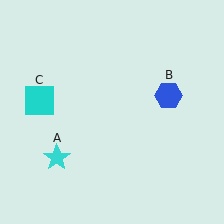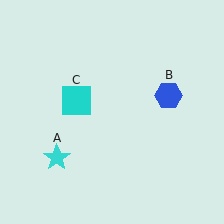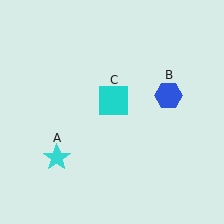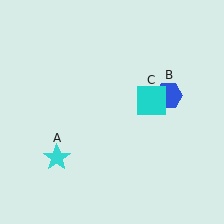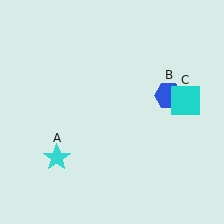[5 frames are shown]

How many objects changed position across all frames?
1 object changed position: cyan square (object C).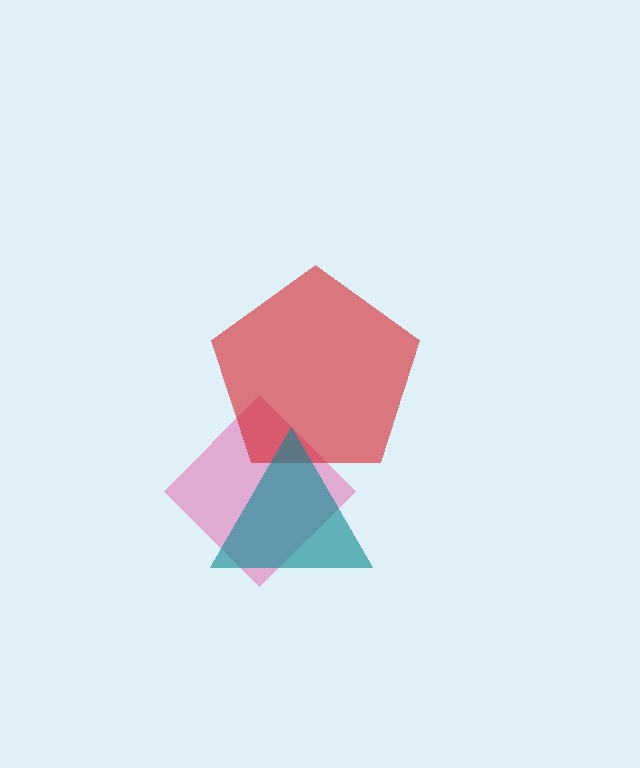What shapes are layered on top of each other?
The layered shapes are: a pink diamond, a red pentagon, a teal triangle.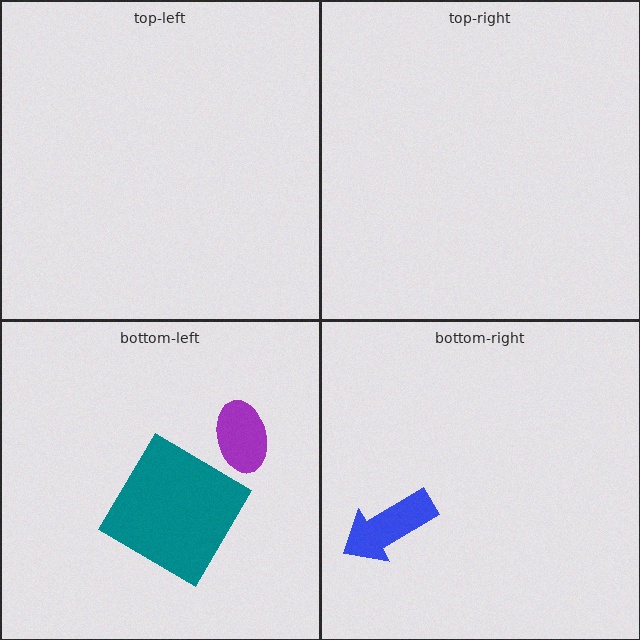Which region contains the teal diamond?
The bottom-left region.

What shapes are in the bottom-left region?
The teal diamond, the purple ellipse.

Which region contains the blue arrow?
The bottom-right region.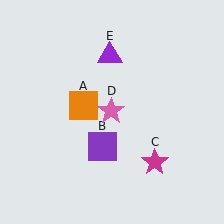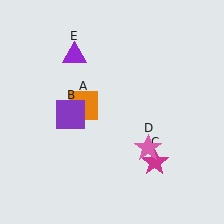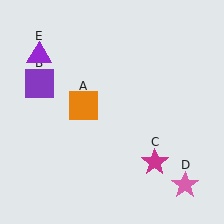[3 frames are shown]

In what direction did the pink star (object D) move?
The pink star (object D) moved down and to the right.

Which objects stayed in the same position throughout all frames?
Orange square (object A) and magenta star (object C) remained stationary.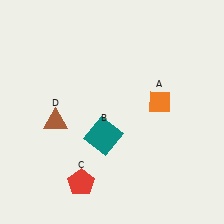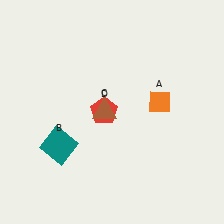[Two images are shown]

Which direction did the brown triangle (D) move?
The brown triangle (D) moved right.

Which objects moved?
The objects that moved are: the teal square (B), the red pentagon (C), the brown triangle (D).